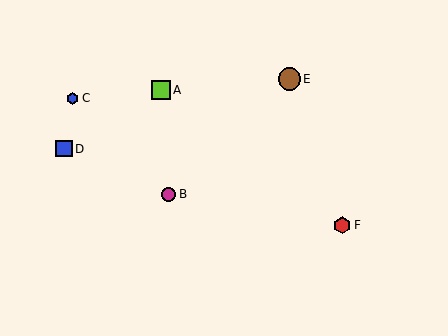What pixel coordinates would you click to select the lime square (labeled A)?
Click at (161, 90) to select the lime square A.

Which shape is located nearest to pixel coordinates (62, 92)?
The blue hexagon (labeled C) at (73, 98) is nearest to that location.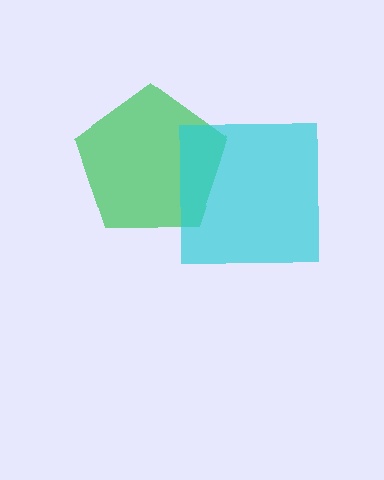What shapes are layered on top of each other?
The layered shapes are: a green pentagon, a cyan square.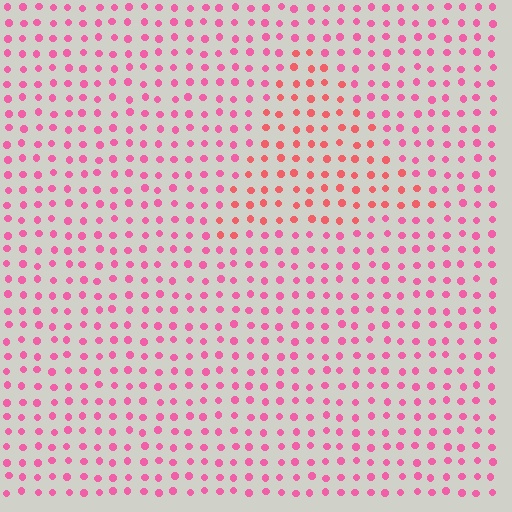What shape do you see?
I see a triangle.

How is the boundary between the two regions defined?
The boundary is defined purely by a slight shift in hue (about 26 degrees). Spacing, size, and orientation are identical on both sides.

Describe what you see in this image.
The image is filled with small pink elements in a uniform arrangement. A triangle-shaped region is visible where the elements are tinted to a slightly different hue, forming a subtle color boundary.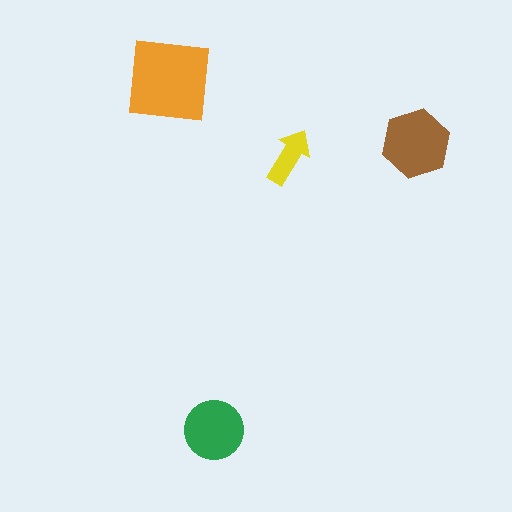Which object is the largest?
The orange square.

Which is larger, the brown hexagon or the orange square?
The orange square.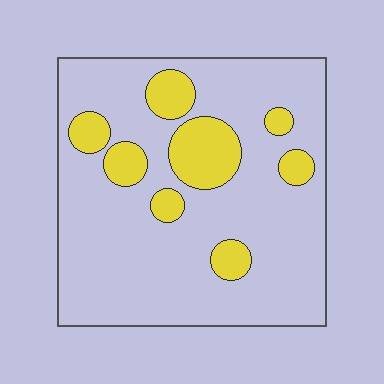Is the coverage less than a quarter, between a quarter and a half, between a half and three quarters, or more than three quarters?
Less than a quarter.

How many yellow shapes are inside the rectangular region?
8.